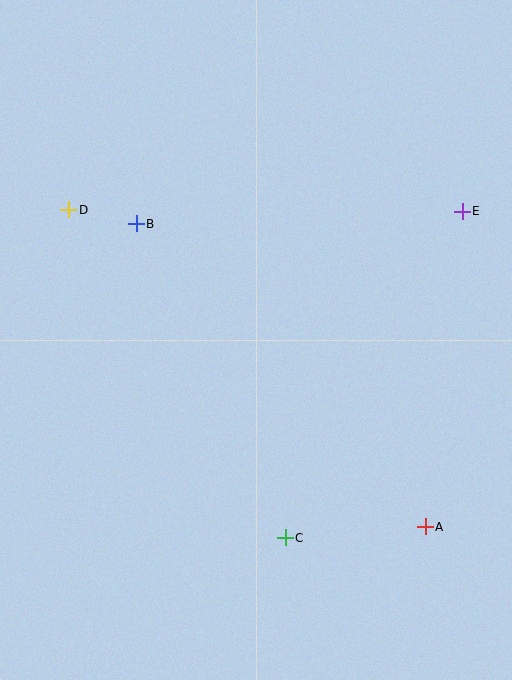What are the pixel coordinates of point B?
Point B is at (136, 224).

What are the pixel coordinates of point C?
Point C is at (285, 538).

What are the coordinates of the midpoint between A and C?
The midpoint between A and C is at (355, 532).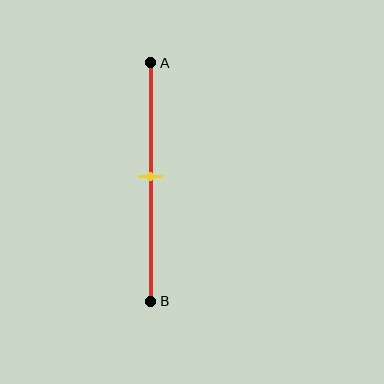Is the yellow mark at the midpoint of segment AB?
Yes, the mark is approximately at the midpoint.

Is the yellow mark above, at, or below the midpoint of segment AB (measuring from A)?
The yellow mark is approximately at the midpoint of segment AB.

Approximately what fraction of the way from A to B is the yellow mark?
The yellow mark is approximately 50% of the way from A to B.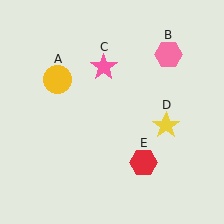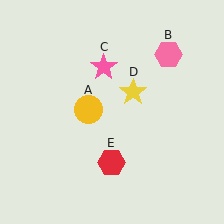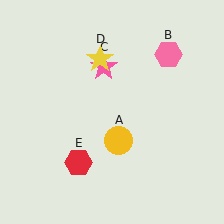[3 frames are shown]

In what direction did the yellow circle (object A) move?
The yellow circle (object A) moved down and to the right.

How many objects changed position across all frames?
3 objects changed position: yellow circle (object A), yellow star (object D), red hexagon (object E).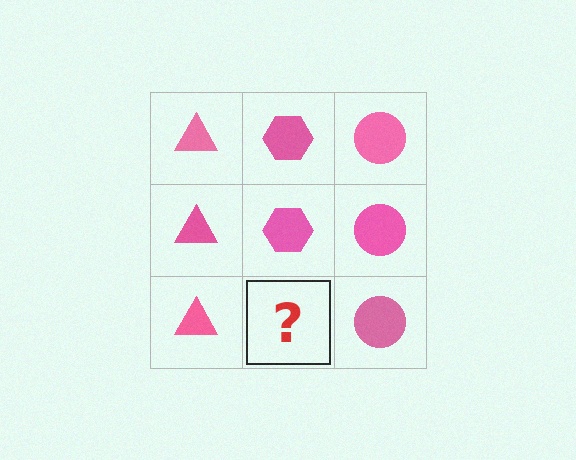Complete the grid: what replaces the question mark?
The question mark should be replaced with a pink hexagon.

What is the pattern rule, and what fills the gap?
The rule is that each column has a consistent shape. The gap should be filled with a pink hexagon.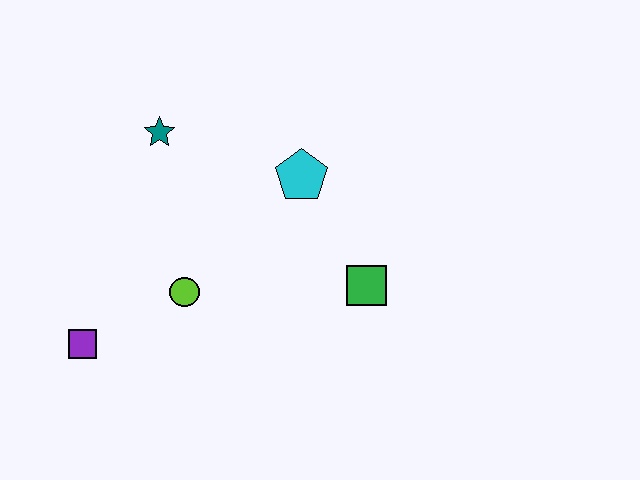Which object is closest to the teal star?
The cyan pentagon is closest to the teal star.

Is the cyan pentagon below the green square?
No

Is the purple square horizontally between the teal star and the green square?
No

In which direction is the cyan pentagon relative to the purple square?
The cyan pentagon is to the right of the purple square.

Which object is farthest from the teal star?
The green square is farthest from the teal star.